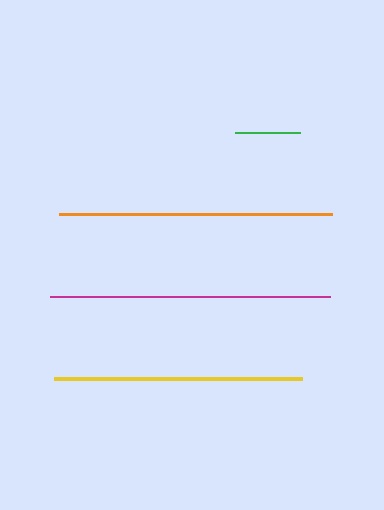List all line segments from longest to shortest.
From longest to shortest: magenta, orange, yellow, green.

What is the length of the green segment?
The green segment is approximately 65 pixels long.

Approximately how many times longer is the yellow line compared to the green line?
The yellow line is approximately 3.8 times the length of the green line.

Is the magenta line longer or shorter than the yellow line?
The magenta line is longer than the yellow line.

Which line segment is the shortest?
The green line is the shortest at approximately 65 pixels.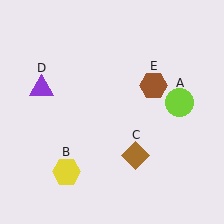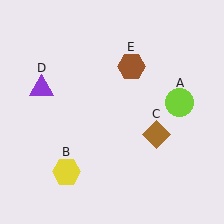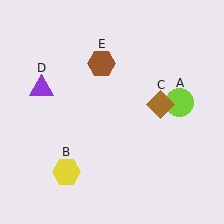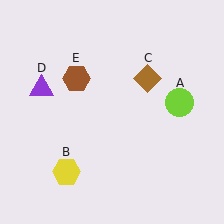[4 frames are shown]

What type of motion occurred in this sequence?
The brown diamond (object C), brown hexagon (object E) rotated counterclockwise around the center of the scene.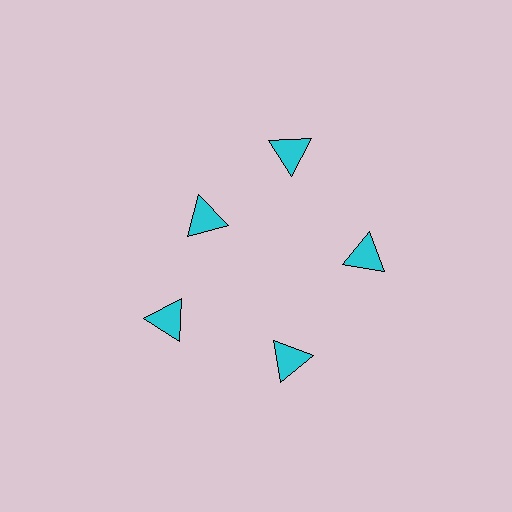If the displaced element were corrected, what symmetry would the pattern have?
It would have 5-fold rotational symmetry — the pattern would map onto itself every 72 degrees.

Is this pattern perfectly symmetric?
No. The 5 cyan triangles are arranged in a ring, but one element near the 10 o'clock position is pulled inward toward the center, breaking the 5-fold rotational symmetry.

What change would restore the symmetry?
The symmetry would be restored by moving it outward, back onto the ring so that all 5 triangles sit at equal angles and equal distance from the center.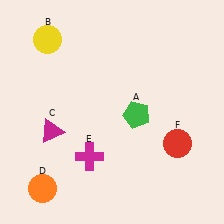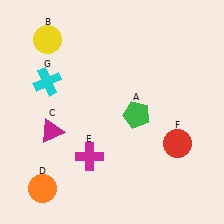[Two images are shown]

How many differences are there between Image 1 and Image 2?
There is 1 difference between the two images.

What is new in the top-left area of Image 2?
A cyan cross (G) was added in the top-left area of Image 2.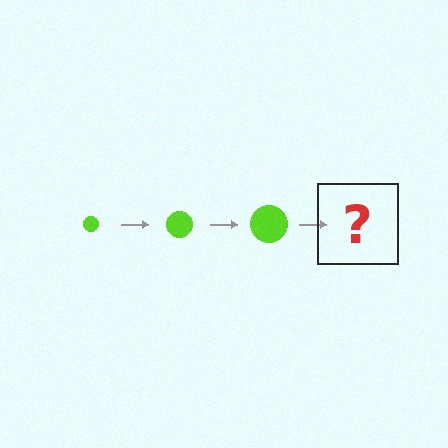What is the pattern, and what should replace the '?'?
The pattern is that the circle gets progressively larger each step. The '?' should be a lime circle, larger than the previous one.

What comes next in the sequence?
The next element should be a lime circle, larger than the previous one.